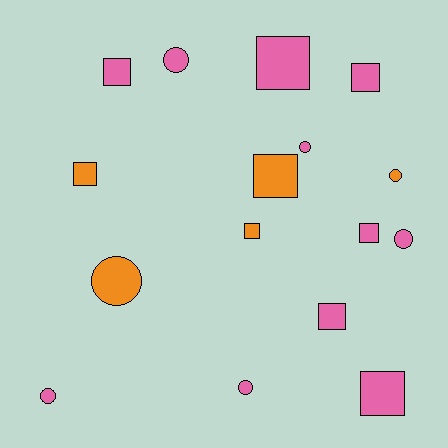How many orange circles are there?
There are 2 orange circles.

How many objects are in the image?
There are 16 objects.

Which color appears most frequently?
Pink, with 11 objects.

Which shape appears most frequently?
Square, with 9 objects.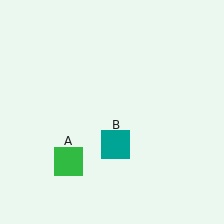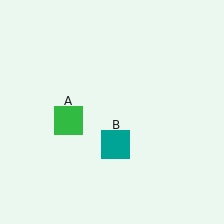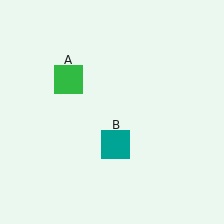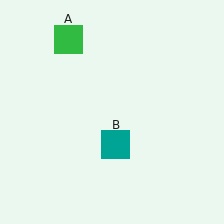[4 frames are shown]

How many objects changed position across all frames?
1 object changed position: green square (object A).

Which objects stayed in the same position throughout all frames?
Teal square (object B) remained stationary.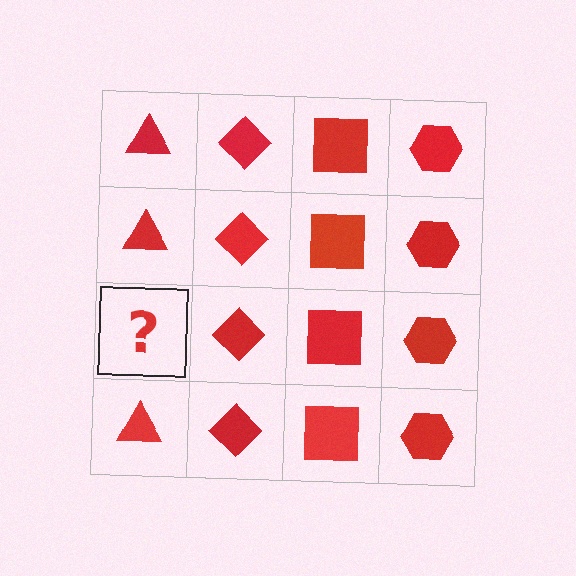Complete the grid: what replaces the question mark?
The question mark should be replaced with a red triangle.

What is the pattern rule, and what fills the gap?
The rule is that each column has a consistent shape. The gap should be filled with a red triangle.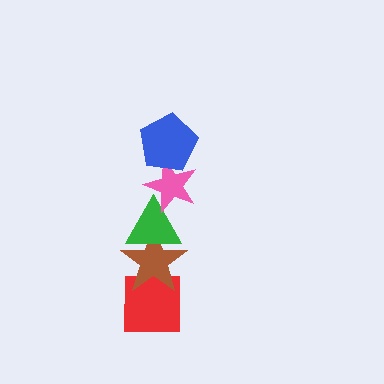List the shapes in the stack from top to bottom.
From top to bottom: the blue pentagon, the pink star, the green triangle, the brown star, the red square.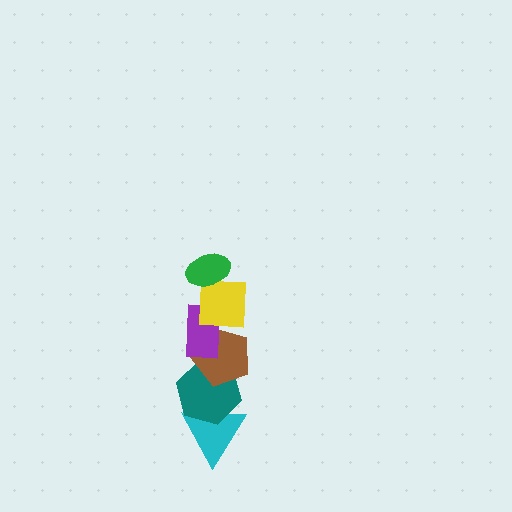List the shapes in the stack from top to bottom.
From top to bottom: the green ellipse, the yellow square, the purple rectangle, the brown pentagon, the teal hexagon, the cyan triangle.